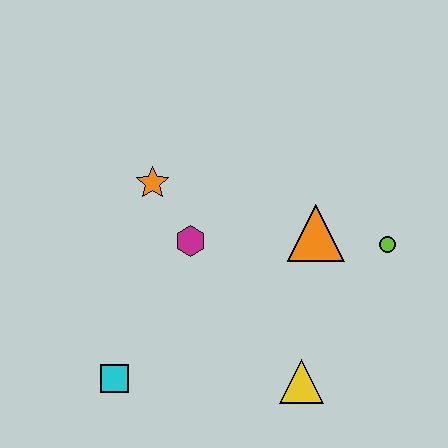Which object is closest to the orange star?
The magenta hexagon is closest to the orange star.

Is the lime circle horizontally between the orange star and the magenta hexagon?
No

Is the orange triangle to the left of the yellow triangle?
No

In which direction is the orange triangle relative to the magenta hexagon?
The orange triangle is to the right of the magenta hexagon.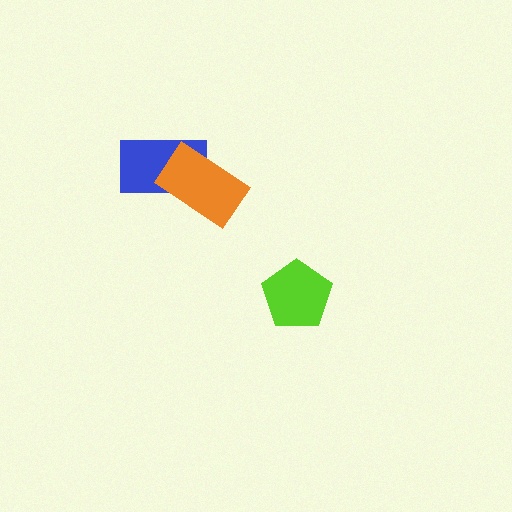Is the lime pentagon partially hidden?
No, no other shape covers it.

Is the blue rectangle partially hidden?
Yes, it is partially covered by another shape.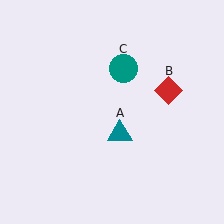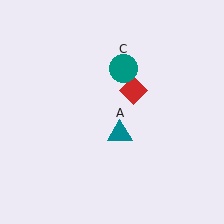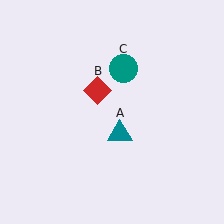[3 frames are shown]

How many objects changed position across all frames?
1 object changed position: red diamond (object B).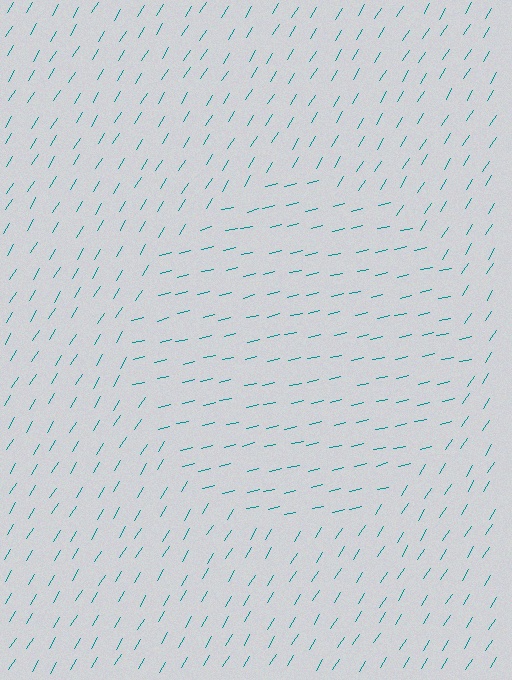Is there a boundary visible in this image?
Yes, there is a texture boundary formed by a change in line orientation.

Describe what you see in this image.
The image is filled with small teal line segments. A circle region in the image has lines oriented differently from the surrounding lines, creating a visible texture boundary.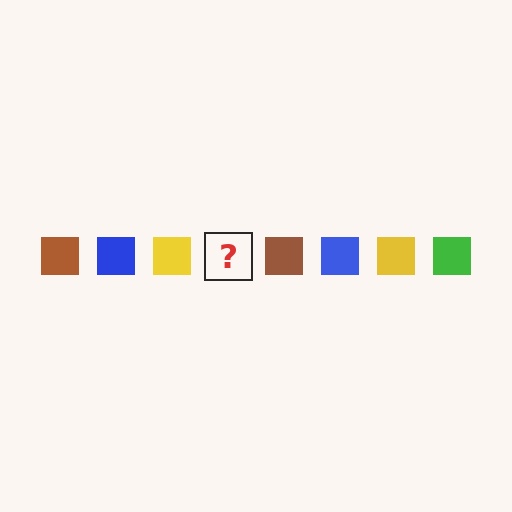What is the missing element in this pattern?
The missing element is a green square.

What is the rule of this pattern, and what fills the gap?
The rule is that the pattern cycles through brown, blue, yellow, green squares. The gap should be filled with a green square.